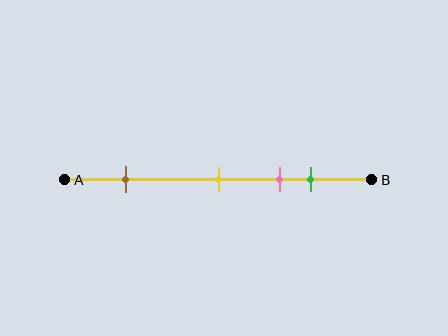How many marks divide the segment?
There are 4 marks dividing the segment.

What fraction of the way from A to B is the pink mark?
The pink mark is approximately 70% (0.7) of the way from A to B.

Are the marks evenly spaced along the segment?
No, the marks are not evenly spaced.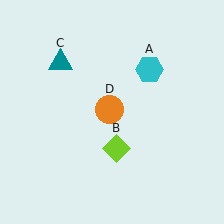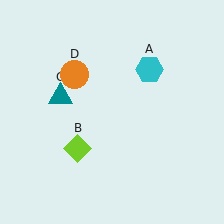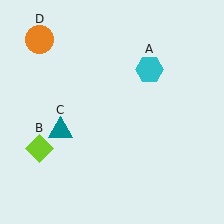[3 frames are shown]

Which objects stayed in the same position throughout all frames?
Cyan hexagon (object A) remained stationary.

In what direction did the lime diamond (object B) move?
The lime diamond (object B) moved left.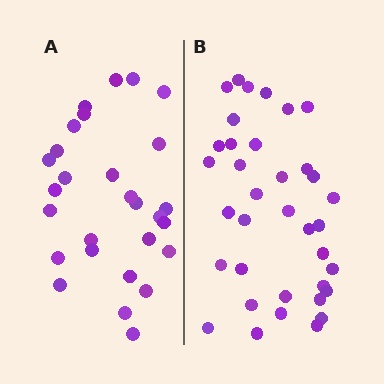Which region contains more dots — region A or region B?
Region B (the right region) has more dots.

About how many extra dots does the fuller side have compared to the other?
Region B has roughly 8 or so more dots than region A.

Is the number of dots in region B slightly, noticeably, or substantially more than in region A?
Region B has noticeably more, but not dramatically so. The ratio is roughly 1.3 to 1.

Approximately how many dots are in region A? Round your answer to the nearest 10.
About 30 dots. (The exact count is 28, which rounds to 30.)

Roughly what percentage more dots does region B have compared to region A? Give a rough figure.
About 30% more.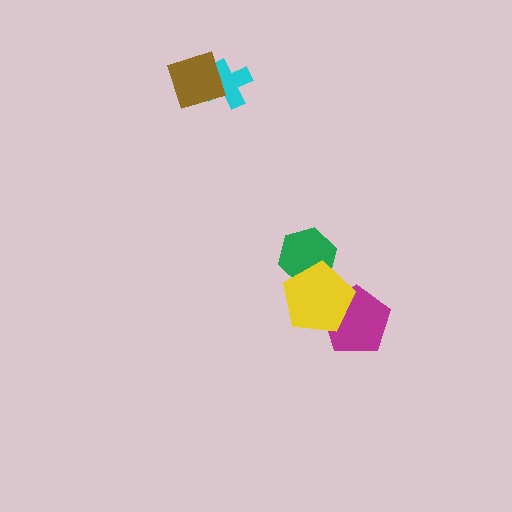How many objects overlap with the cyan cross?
1 object overlaps with the cyan cross.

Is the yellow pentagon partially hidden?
No, no other shape covers it.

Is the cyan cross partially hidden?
Yes, it is partially covered by another shape.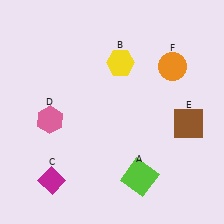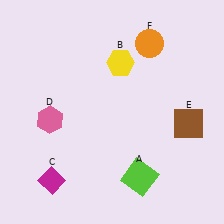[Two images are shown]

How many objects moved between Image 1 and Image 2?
1 object moved between the two images.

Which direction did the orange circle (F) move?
The orange circle (F) moved left.